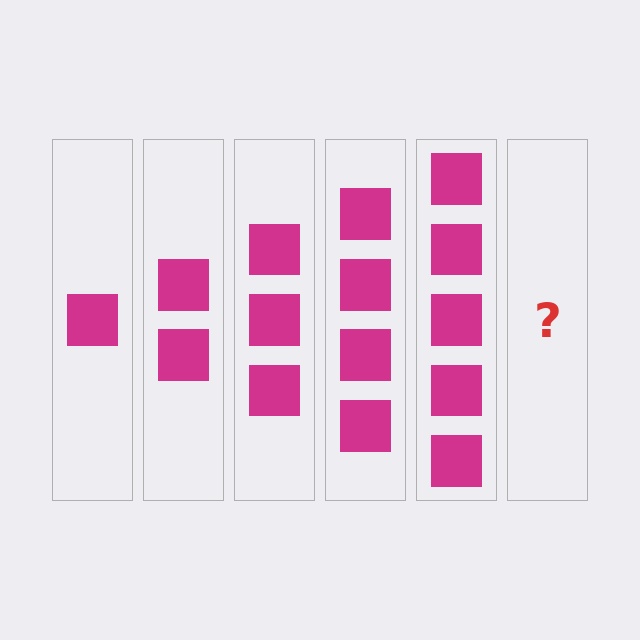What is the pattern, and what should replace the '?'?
The pattern is that each step adds one more square. The '?' should be 6 squares.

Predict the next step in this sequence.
The next step is 6 squares.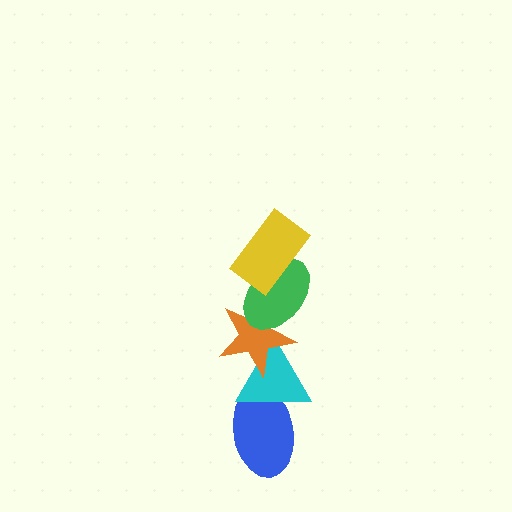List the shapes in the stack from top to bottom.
From top to bottom: the yellow rectangle, the green ellipse, the orange star, the cyan triangle, the blue ellipse.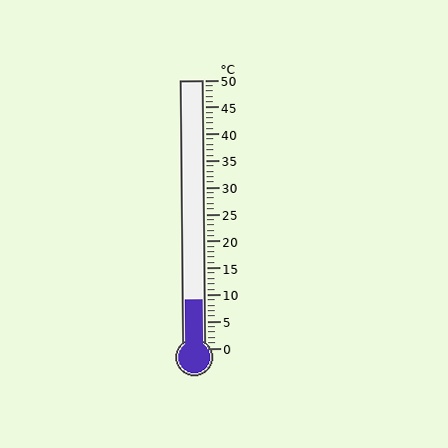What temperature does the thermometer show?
The thermometer shows approximately 9°C.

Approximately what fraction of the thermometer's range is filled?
The thermometer is filled to approximately 20% of its range.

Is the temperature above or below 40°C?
The temperature is below 40°C.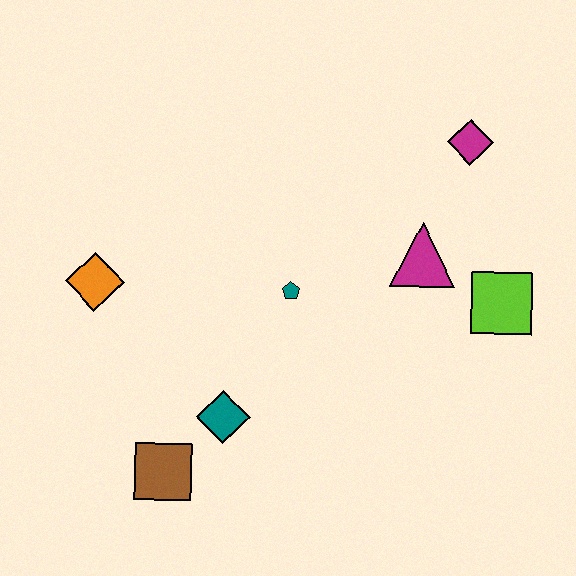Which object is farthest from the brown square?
The magenta diamond is farthest from the brown square.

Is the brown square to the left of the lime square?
Yes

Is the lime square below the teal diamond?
No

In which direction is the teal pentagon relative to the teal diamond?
The teal pentagon is above the teal diamond.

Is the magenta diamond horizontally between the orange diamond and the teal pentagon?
No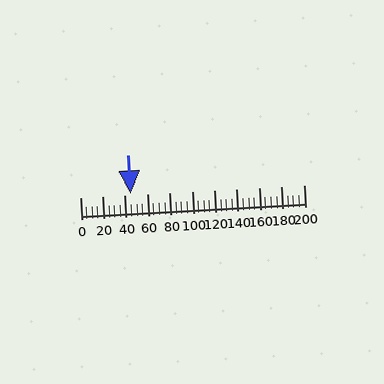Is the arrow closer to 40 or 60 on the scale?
The arrow is closer to 40.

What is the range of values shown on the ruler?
The ruler shows values from 0 to 200.